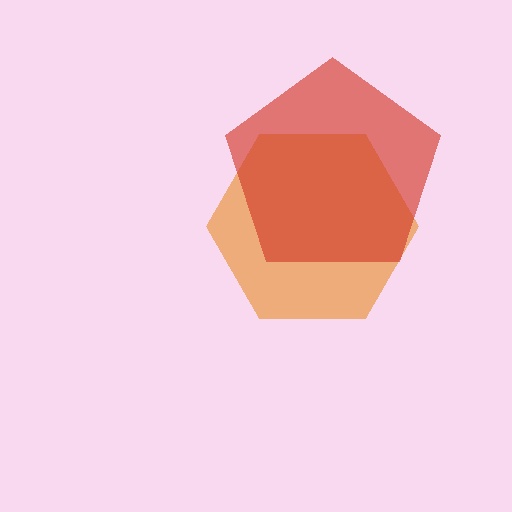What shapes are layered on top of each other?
The layered shapes are: an orange hexagon, a red pentagon.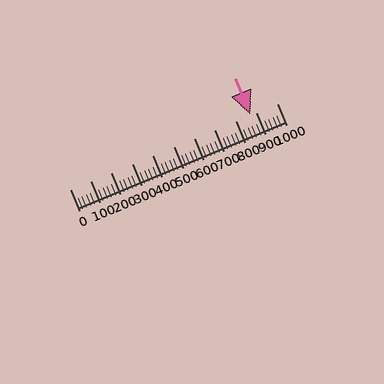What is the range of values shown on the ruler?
The ruler shows values from 0 to 1000.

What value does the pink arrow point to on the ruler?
The pink arrow points to approximately 872.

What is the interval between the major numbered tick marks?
The major tick marks are spaced 100 units apart.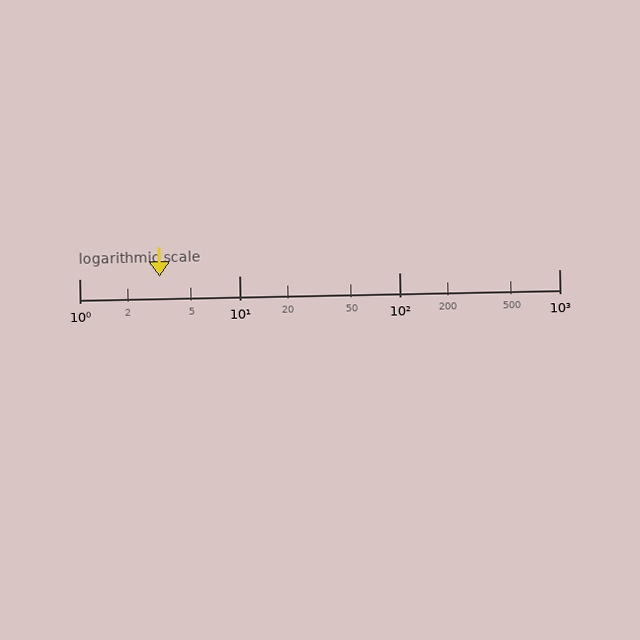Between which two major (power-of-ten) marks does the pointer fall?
The pointer is between 1 and 10.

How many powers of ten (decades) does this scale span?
The scale spans 3 decades, from 1 to 1000.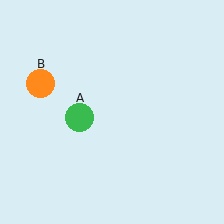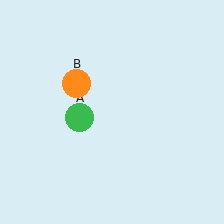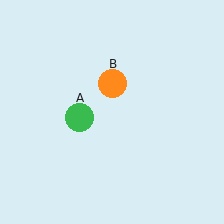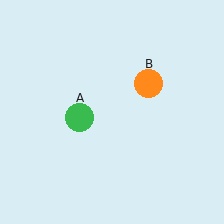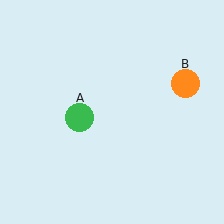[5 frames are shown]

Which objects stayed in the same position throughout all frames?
Green circle (object A) remained stationary.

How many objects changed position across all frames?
1 object changed position: orange circle (object B).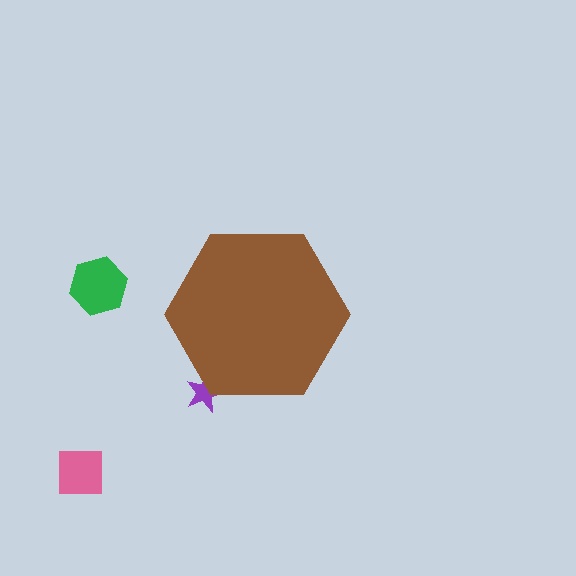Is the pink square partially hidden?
No, the pink square is fully visible.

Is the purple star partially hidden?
Yes, the purple star is partially hidden behind the brown hexagon.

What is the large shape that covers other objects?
A brown hexagon.